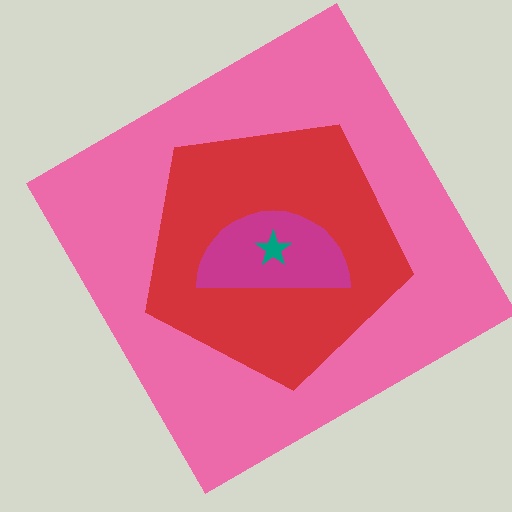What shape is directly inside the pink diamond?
The red pentagon.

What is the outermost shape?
The pink diamond.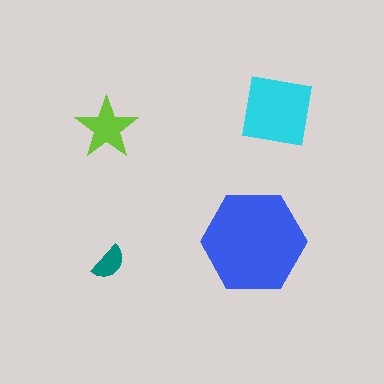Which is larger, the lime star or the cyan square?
The cyan square.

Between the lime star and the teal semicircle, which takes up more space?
The lime star.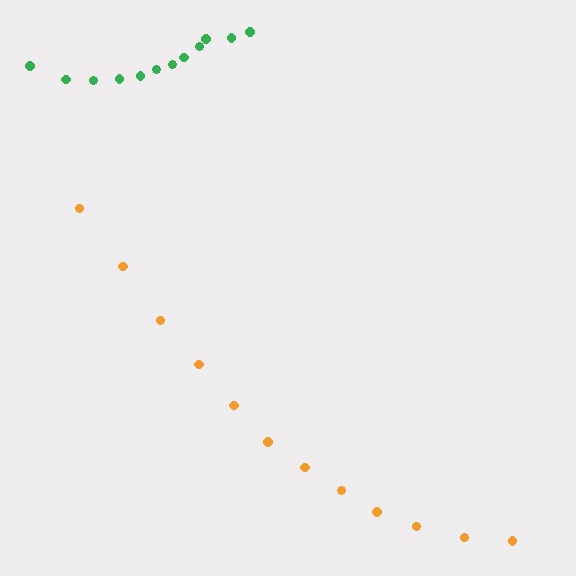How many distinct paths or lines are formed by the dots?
There are 2 distinct paths.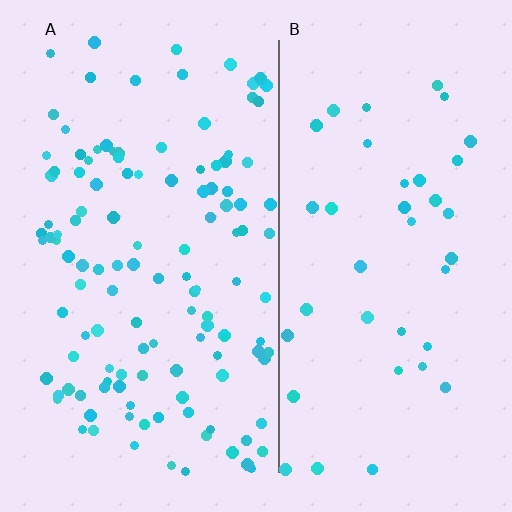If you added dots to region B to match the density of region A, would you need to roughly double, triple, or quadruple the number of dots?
Approximately triple.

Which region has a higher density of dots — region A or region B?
A (the left).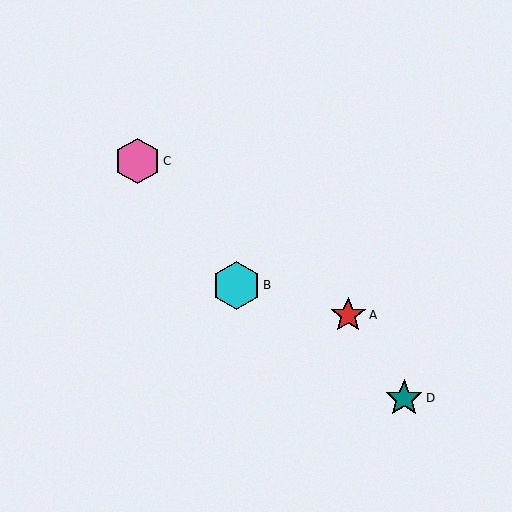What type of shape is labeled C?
Shape C is a pink hexagon.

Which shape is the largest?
The cyan hexagon (labeled B) is the largest.